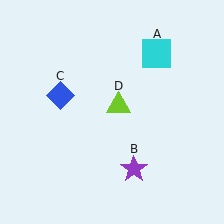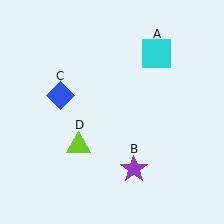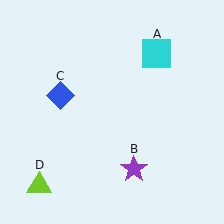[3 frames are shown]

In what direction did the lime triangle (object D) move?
The lime triangle (object D) moved down and to the left.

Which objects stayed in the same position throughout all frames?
Cyan square (object A) and purple star (object B) and blue diamond (object C) remained stationary.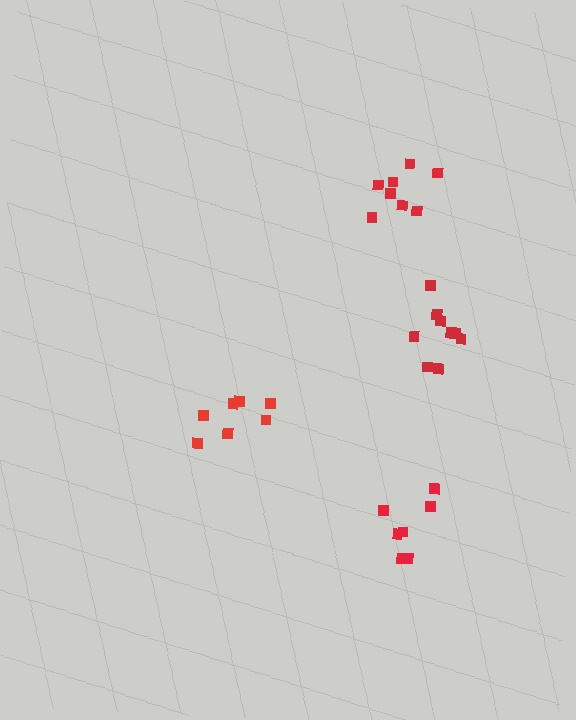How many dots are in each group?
Group 1: 7 dots, Group 2: 8 dots, Group 3: 9 dots, Group 4: 7 dots (31 total).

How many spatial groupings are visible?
There are 4 spatial groupings.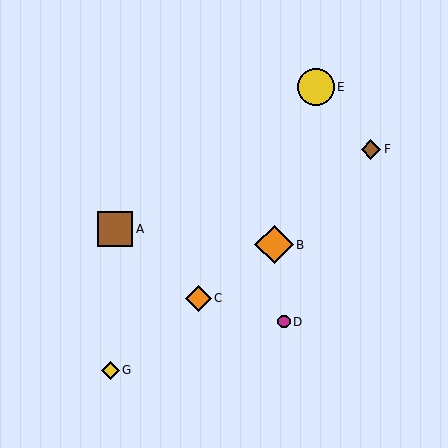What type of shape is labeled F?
Shape F is a brown diamond.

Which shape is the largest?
The orange diamond (labeled B) is the largest.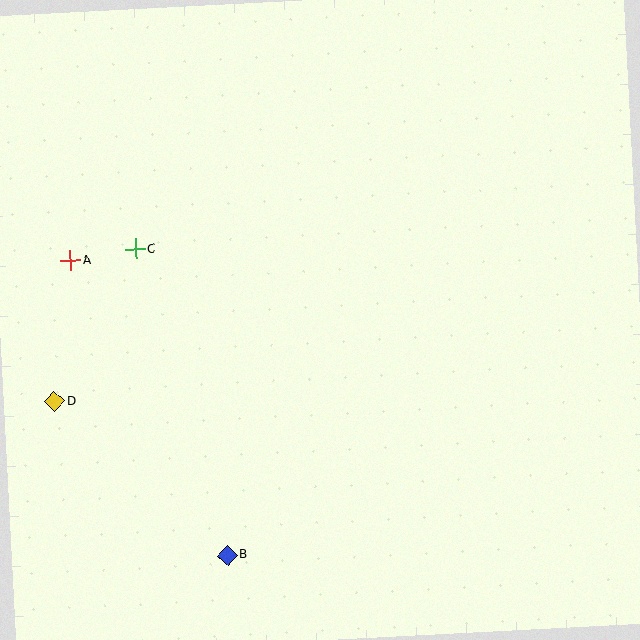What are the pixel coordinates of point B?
Point B is at (227, 555).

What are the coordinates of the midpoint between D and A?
The midpoint between D and A is at (62, 331).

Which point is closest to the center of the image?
Point C at (135, 249) is closest to the center.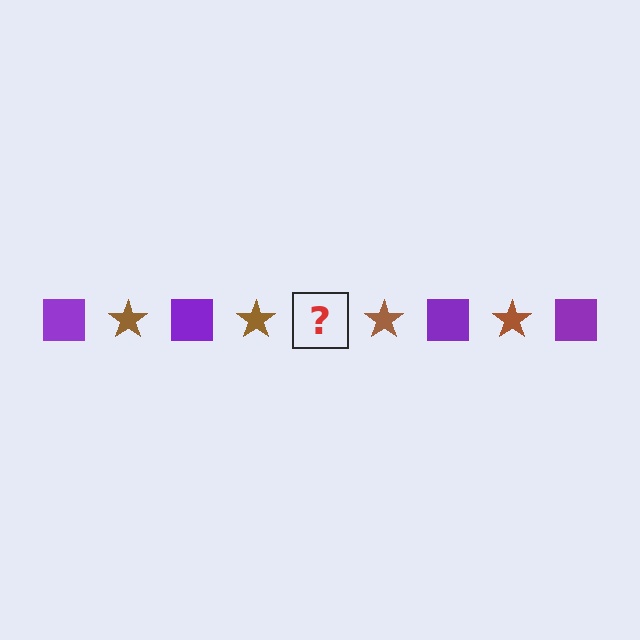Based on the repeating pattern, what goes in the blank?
The blank should be a purple square.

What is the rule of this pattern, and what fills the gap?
The rule is that the pattern alternates between purple square and brown star. The gap should be filled with a purple square.